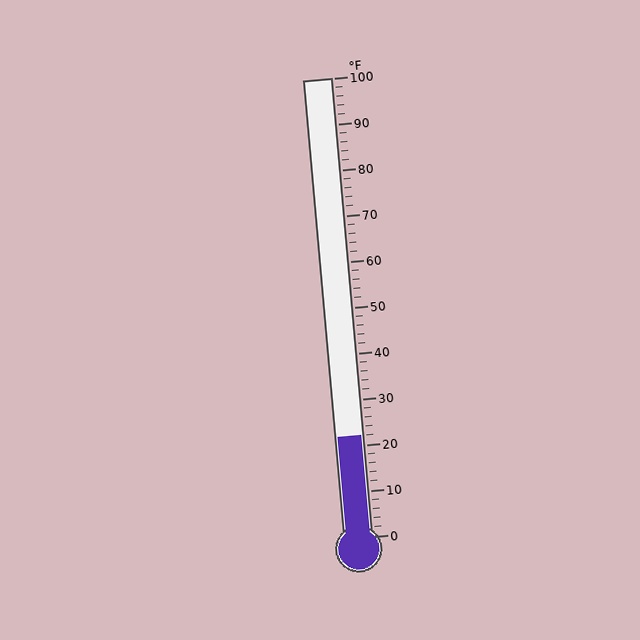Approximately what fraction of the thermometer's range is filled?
The thermometer is filled to approximately 20% of its range.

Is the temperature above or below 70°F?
The temperature is below 70°F.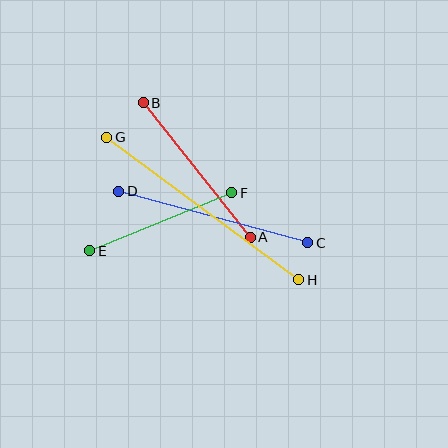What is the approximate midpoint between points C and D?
The midpoint is at approximately (213, 217) pixels.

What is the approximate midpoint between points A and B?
The midpoint is at approximately (197, 170) pixels.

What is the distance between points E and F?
The distance is approximately 154 pixels.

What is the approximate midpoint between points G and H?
The midpoint is at approximately (203, 208) pixels.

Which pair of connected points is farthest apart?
Points G and H are farthest apart.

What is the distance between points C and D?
The distance is approximately 196 pixels.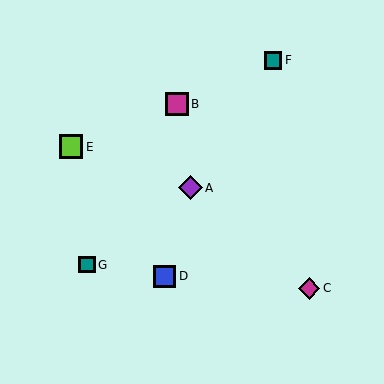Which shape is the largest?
The purple diamond (labeled A) is the largest.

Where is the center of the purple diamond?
The center of the purple diamond is at (190, 188).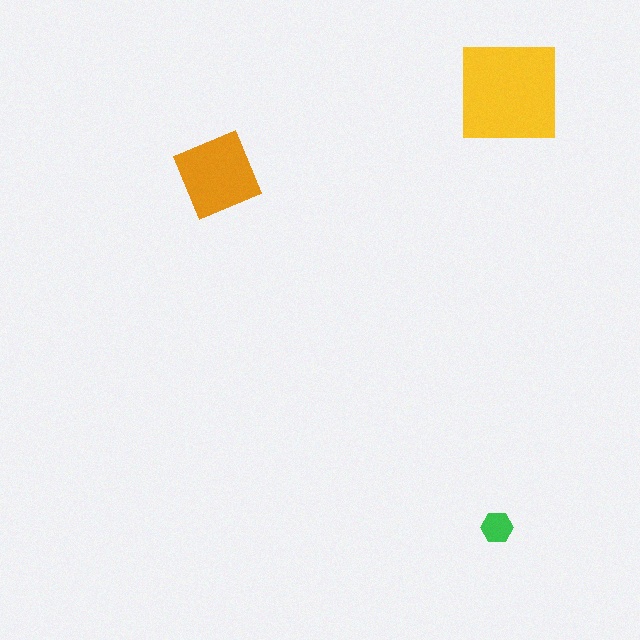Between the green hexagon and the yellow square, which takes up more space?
The yellow square.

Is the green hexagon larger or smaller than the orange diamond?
Smaller.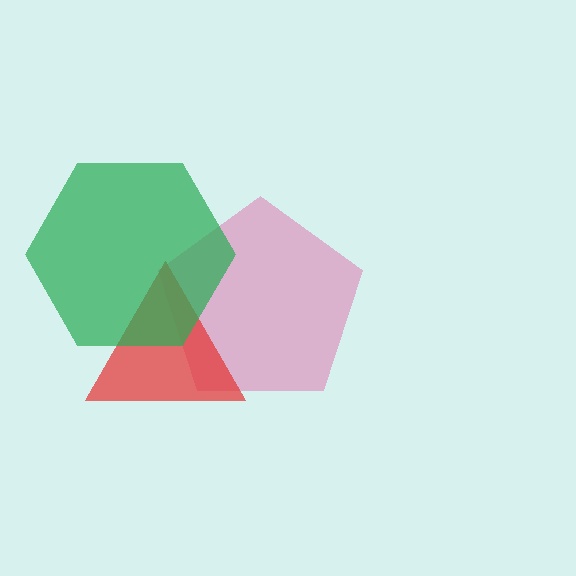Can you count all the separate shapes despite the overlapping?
Yes, there are 3 separate shapes.